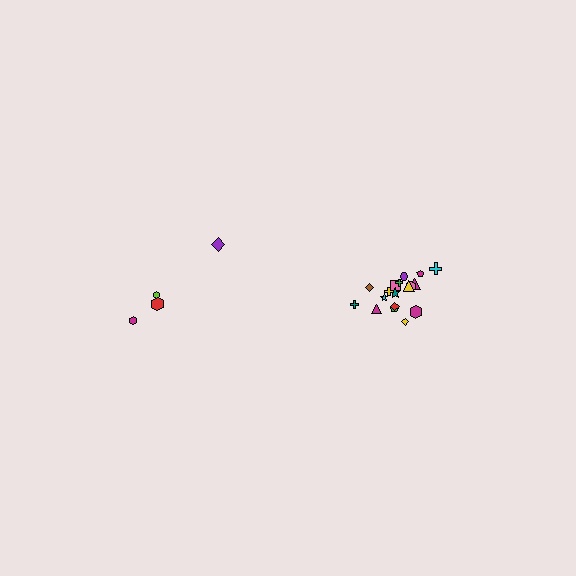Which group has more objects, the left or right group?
The right group.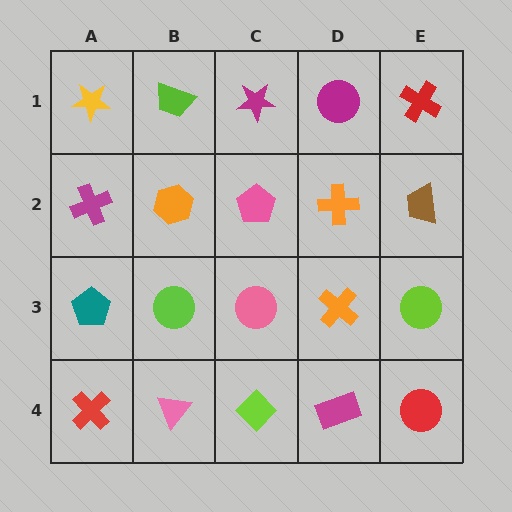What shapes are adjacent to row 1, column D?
An orange cross (row 2, column D), a magenta star (row 1, column C), a red cross (row 1, column E).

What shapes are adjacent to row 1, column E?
A brown trapezoid (row 2, column E), a magenta circle (row 1, column D).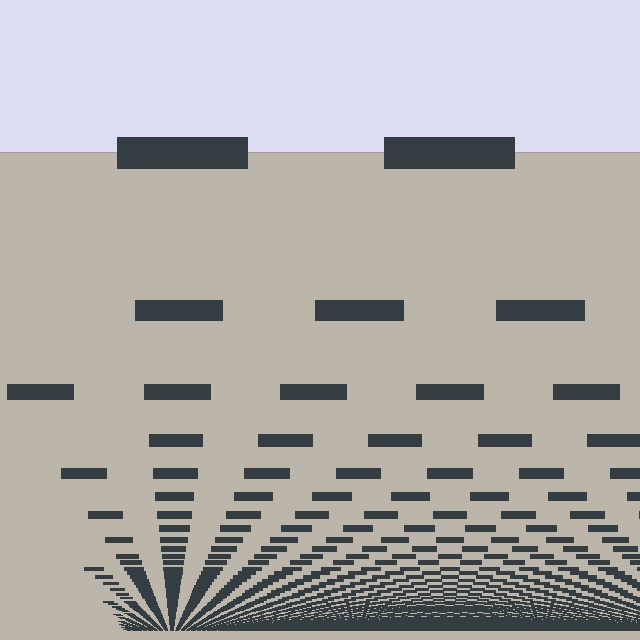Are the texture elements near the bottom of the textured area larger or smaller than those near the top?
Smaller. The gradient is inverted — elements near the bottom are smaller and denser.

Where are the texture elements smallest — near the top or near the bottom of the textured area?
Near the bottom.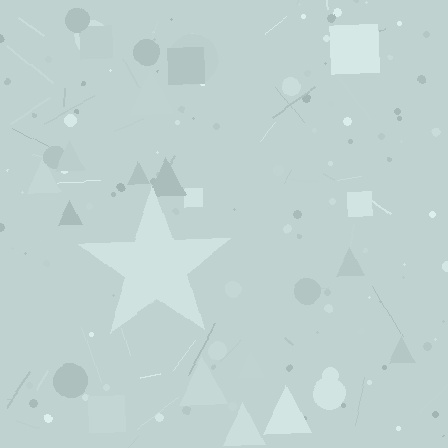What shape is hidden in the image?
A star is hidden in the image.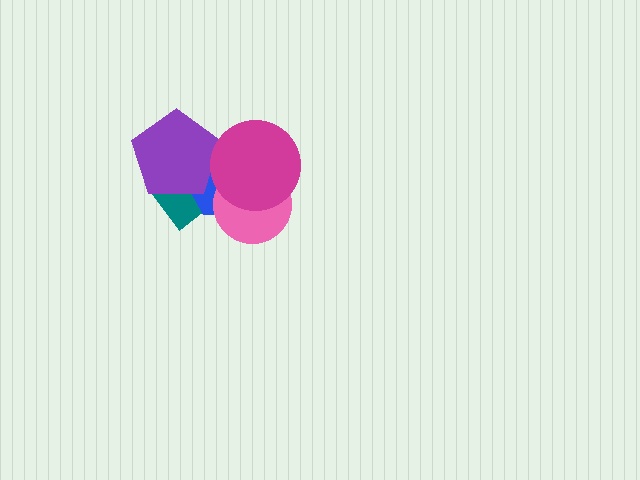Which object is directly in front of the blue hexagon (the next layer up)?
The purple pentagon is directly in front of the blue hexagon.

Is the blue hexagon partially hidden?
Yes, it is partially covered by another shape.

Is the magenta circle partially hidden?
No, no other shape covers it.